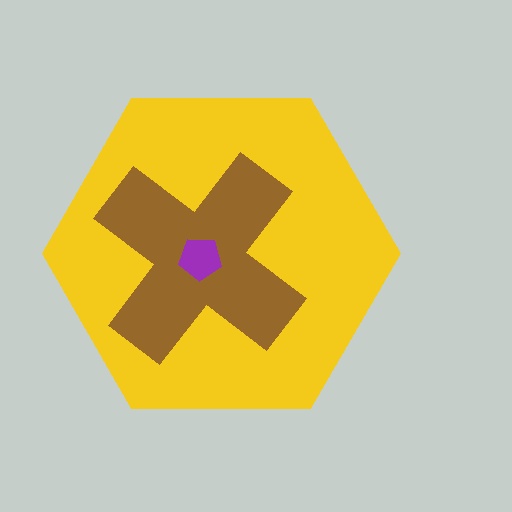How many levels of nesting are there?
3.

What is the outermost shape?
The yellow hexagon.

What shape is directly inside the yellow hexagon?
The brown cross.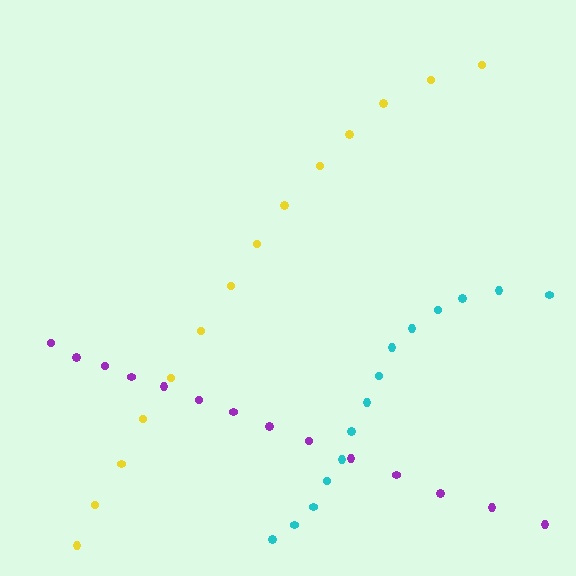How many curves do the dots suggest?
There are 3 distinct paths.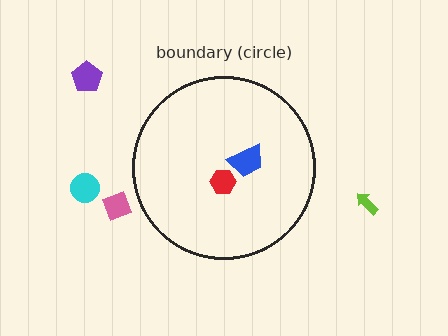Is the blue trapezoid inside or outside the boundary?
Inside.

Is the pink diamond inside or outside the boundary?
Outside.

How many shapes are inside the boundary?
2 inside, 4 outside.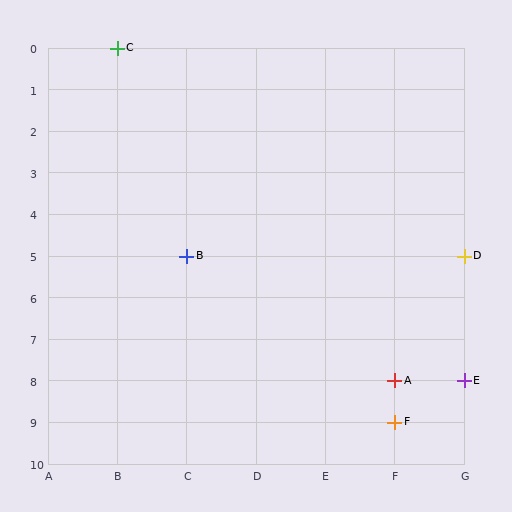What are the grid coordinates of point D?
Point D is at grid coordinates (G, 5).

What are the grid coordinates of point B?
Point B is at grid coordinates (C, 5).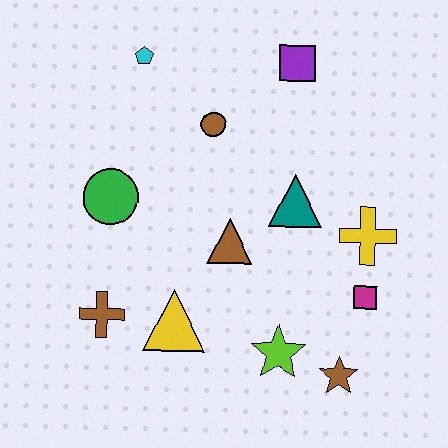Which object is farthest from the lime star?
The cyan pentagon is farthest from the lime star.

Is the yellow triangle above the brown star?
Yes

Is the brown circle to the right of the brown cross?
Yes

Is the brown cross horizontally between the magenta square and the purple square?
No